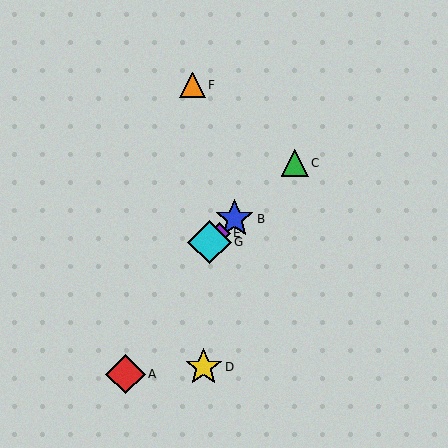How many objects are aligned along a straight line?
4 objects (B, C, E, G) are aligned along a straight line.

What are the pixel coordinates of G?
Object G is at (209, 242).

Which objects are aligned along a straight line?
Objects B, C, E, G are aligned along a straight line.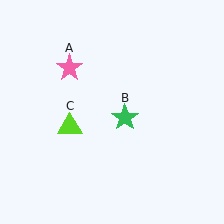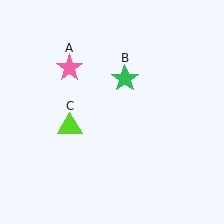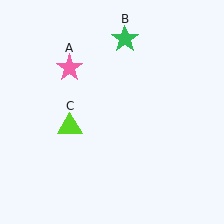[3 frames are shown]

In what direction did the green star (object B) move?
The green star (object B) moved up.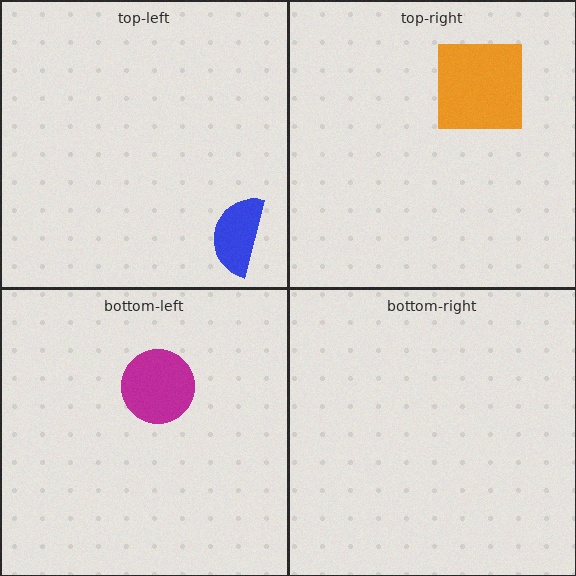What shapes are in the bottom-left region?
The magenta circle.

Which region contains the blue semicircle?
The top-left region.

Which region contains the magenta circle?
The bottom-left region.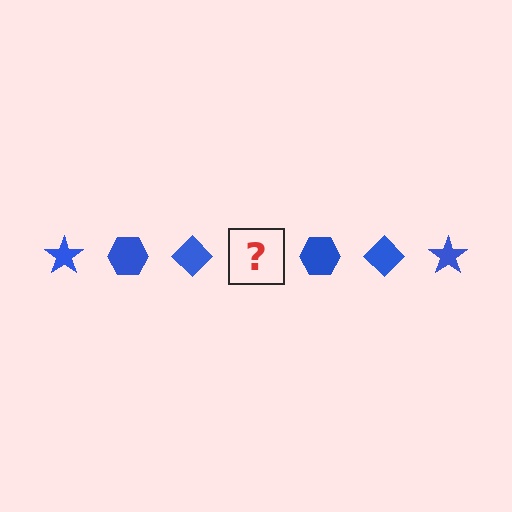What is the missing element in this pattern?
The missing element is a blue star.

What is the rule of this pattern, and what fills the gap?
The rule is that the pattern cycles through star, hexagon, diamond shapes in blue. The gap should be filled with a blue star.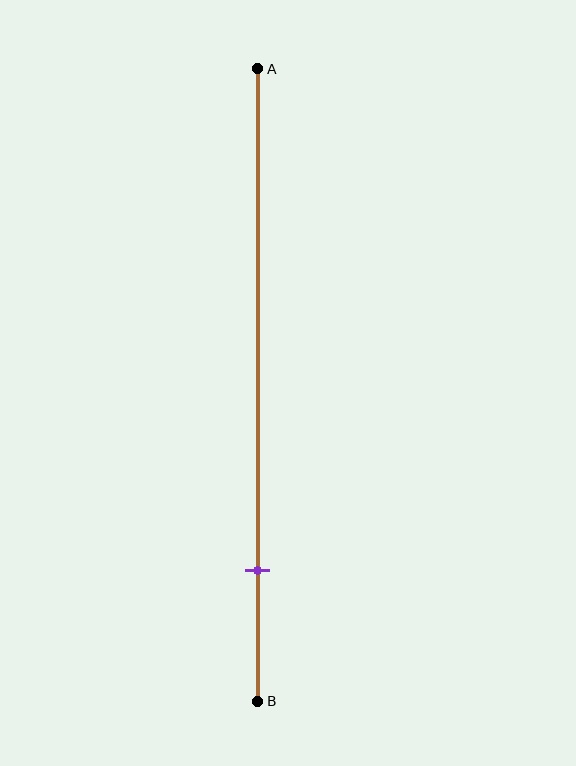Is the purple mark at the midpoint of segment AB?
No, the mark is at about 80% from A, not at the 50% midpoint.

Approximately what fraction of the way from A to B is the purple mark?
The purple mark is approximately 80% of the way from A to B.